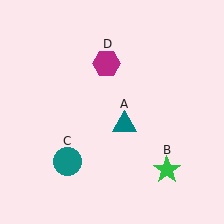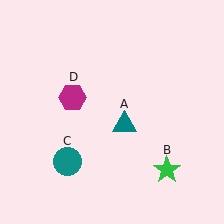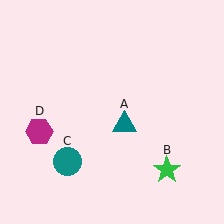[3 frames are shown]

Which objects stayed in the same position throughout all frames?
Teal triangle (object A) and green star (object B) and teal circle (object C) remained stationary.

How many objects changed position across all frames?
1 object changed position: magenta hexagon (object D).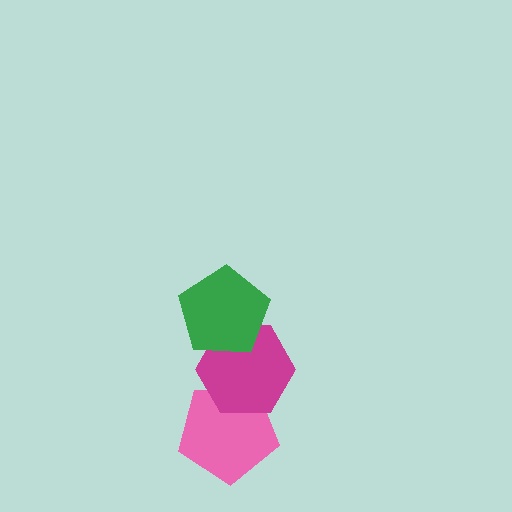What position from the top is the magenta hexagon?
The magenta hexagon is 2nd from the top.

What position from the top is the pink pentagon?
The pink pentagon is 3rd from the top.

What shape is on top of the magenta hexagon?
The green pentagon is on top of the magenta hexagon.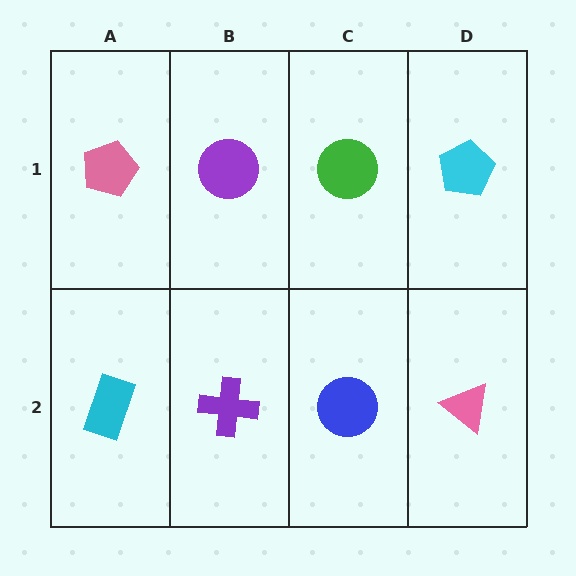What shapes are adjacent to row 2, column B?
A purple circle (row 1, column B), a cyan rectangle (row 2, column A), a blue circle (row 2, column C).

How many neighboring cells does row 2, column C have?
3.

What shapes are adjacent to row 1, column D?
A pink triangle (row 2, column D), a green circle (row 1, column C).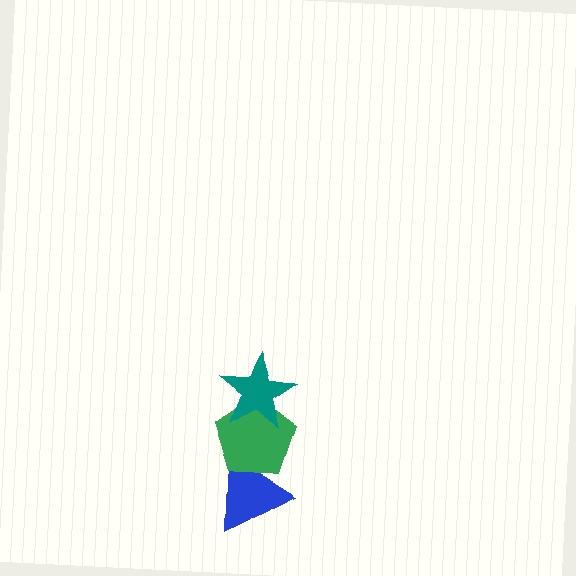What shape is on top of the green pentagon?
The teal star is on top of the green pentagon.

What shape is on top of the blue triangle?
The green pentagon is on top of the blue triangle.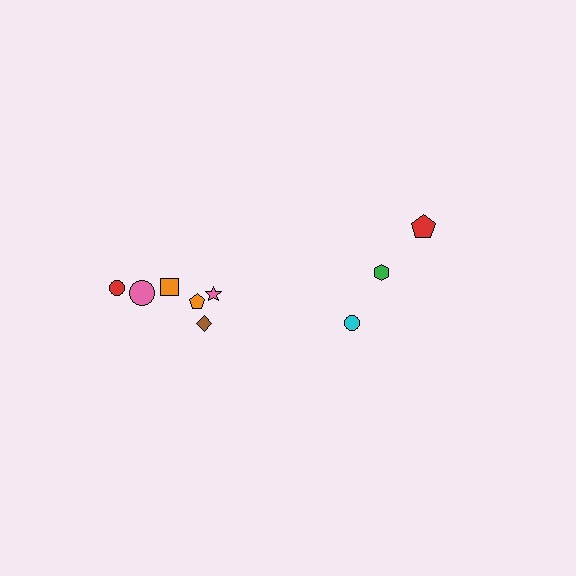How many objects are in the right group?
There are 3 objects.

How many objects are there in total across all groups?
There are 9 objects.